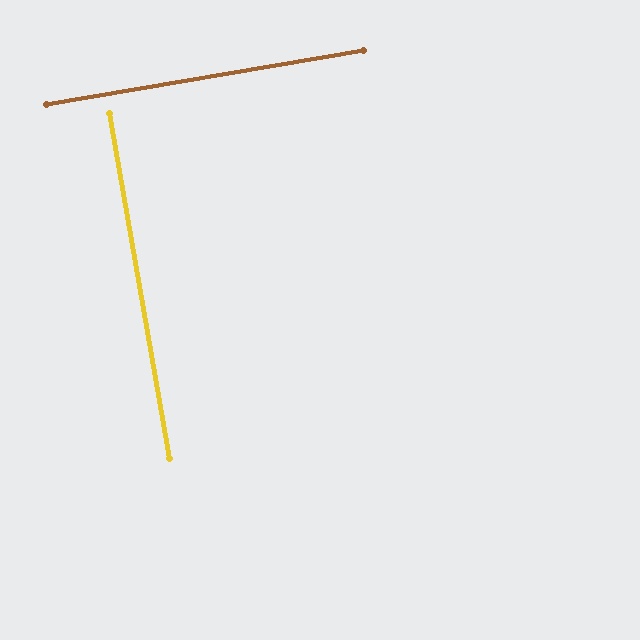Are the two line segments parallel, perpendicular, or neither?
Perpendicular — they meet at approximately 90°.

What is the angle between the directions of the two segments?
Approximately 90 degrees.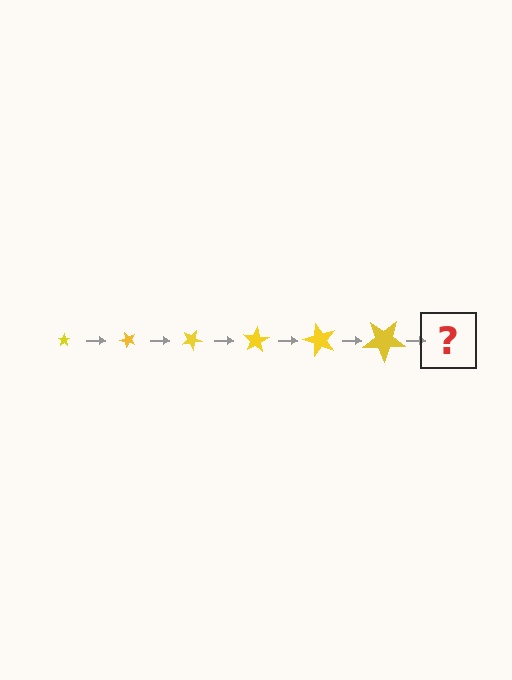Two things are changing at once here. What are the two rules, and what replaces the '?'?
The two rules are that the star grows larger each step and it rotates 50 degrees each step. The '?' should be a star, larger than the previous one and rotated 300 degrees from the start.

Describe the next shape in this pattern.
It should be a star, larger than the previous one and rotated 300 degrees from the start.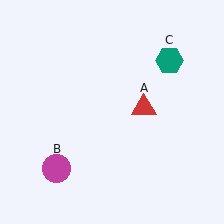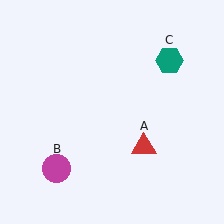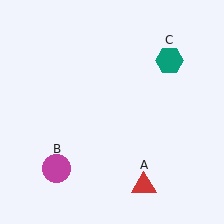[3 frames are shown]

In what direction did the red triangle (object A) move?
The red triangle (object A) moved down.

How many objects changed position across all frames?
1 object changed position: red triangle (object A).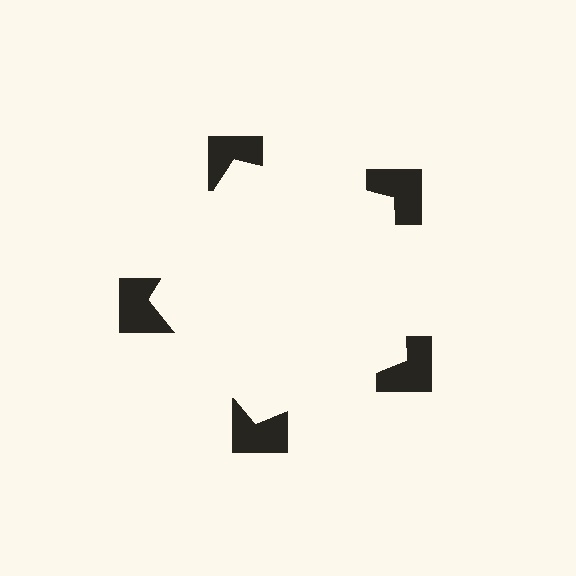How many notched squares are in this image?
There are 5 — one at each vertex of the illusory pentagon.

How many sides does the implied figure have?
5 sides.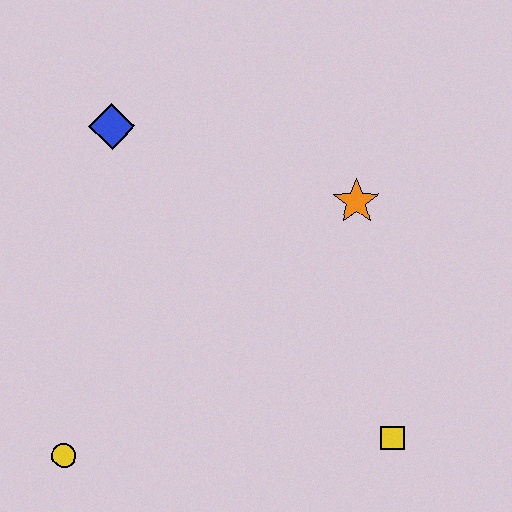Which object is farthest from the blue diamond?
The yellow square is farthest from the blue diamond.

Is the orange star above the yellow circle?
Yes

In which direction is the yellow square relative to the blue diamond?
The yellow square is below the blue diamond.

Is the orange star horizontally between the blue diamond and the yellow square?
Yes